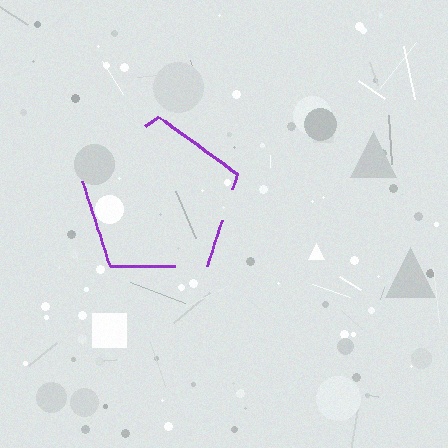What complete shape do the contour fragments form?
The contour fragments form a pentagon.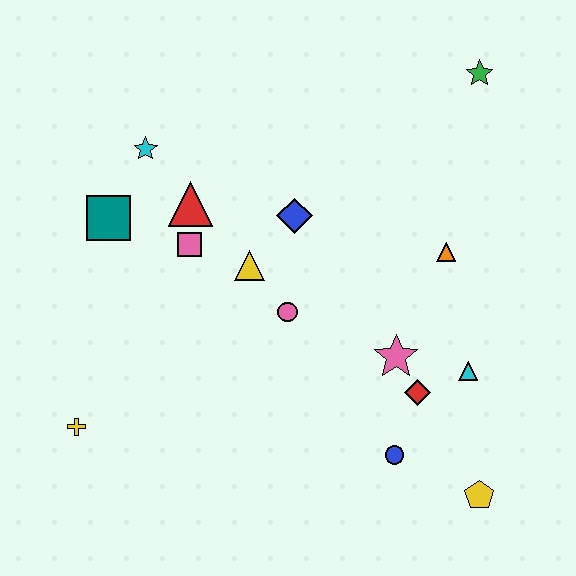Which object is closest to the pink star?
The red diamond is closest to the pink star.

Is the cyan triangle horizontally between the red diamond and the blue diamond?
No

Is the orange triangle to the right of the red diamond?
Yes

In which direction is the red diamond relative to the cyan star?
The red diamond is to the right of the cyan star.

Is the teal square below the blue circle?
No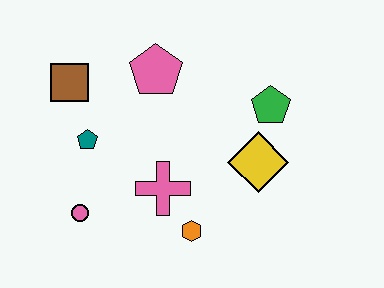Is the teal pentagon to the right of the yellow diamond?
No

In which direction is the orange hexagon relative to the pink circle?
The orange hexagon is to the right of the pink circle.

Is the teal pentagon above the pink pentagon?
No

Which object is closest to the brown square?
The teal pentagon is closest to the brown square.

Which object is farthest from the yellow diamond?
The brown square is farthest from the yellow diamond.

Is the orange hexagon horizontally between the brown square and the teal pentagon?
No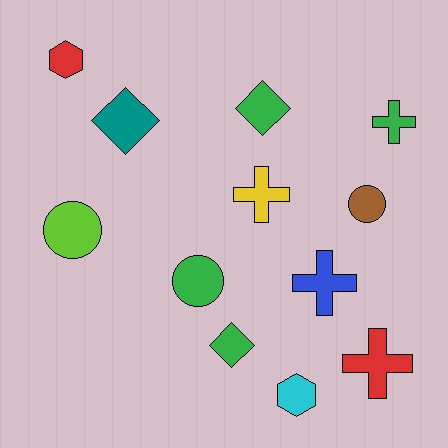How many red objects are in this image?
There are 2 red objects.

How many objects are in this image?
There are 12 objects.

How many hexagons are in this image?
There are 2 hexagons.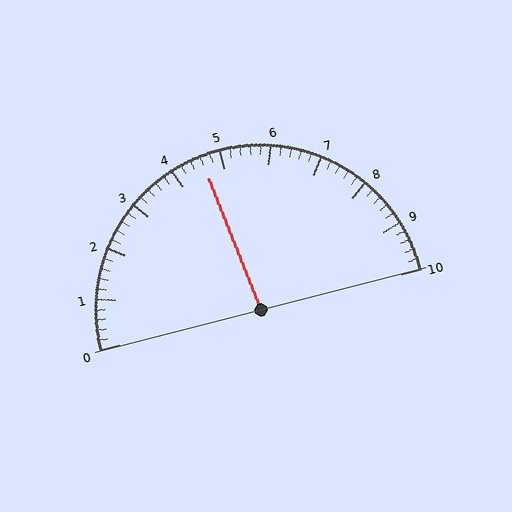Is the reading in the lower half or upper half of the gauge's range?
The reading is in the lower half of the range (0 to 10).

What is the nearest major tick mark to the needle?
The nearest major tick mark is 5.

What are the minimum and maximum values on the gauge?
The gauge ranges from 0 to 10.